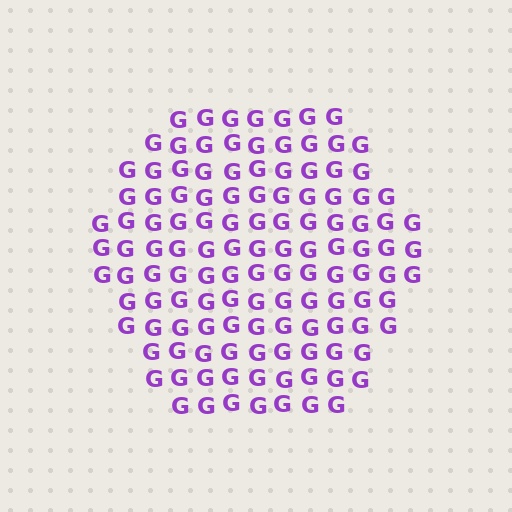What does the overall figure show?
The overall figure shows a hexagon.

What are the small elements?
The small elements are letter G's.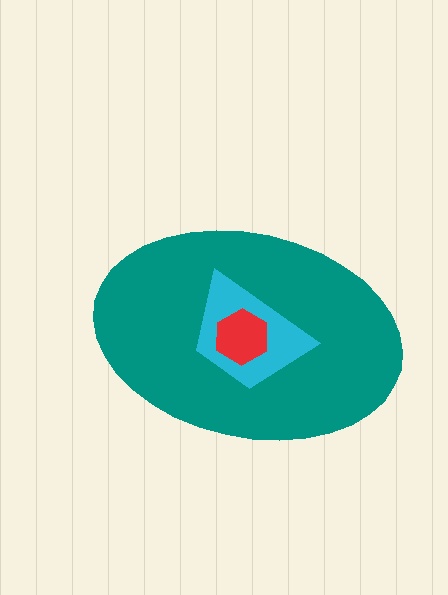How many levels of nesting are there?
3.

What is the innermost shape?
The red hexagon.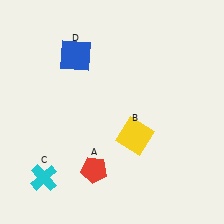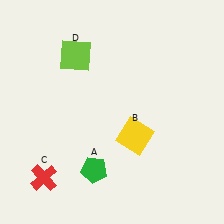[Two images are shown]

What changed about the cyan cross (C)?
In Image 1, C is cyan. In Image 2, it changed to red.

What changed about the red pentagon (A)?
In Image 1, A is red. In Image 2, it changed to green.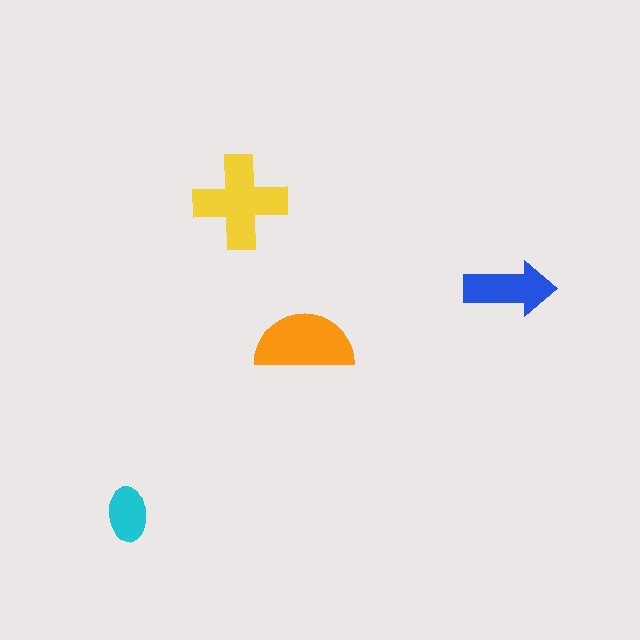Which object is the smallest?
The cyan ellipse.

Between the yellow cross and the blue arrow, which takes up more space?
The yellow cross.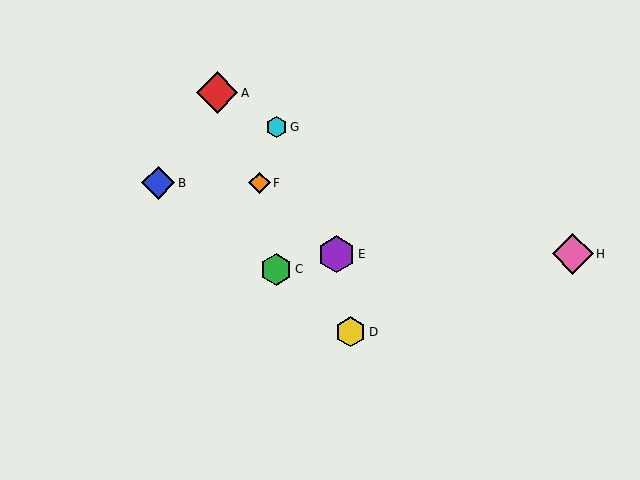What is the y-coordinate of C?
Object C is at y≈269.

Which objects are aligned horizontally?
Objects B, F are aligned horizontally.